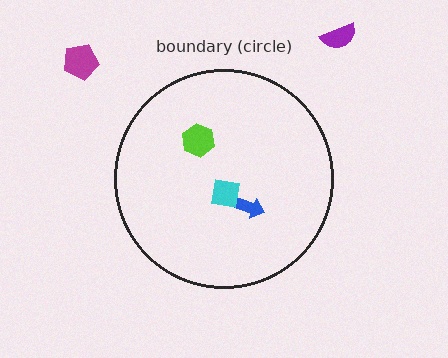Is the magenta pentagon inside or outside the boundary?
Outside.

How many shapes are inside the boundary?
3 inside, 2 outside.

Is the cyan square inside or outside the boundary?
Inside.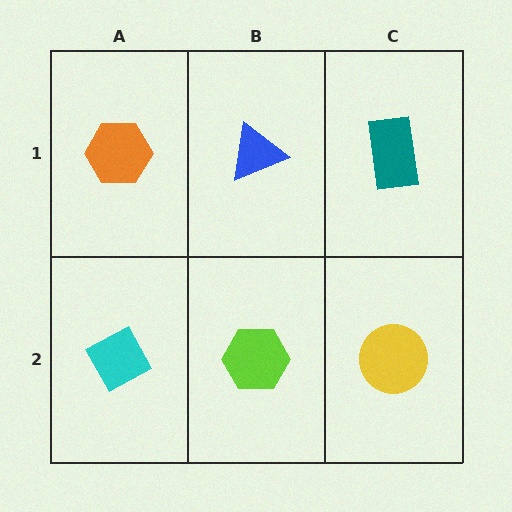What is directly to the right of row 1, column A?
A blue triangle.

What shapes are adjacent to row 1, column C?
A yellow circle (row 2, column C), a blue triangle (row 1, column B).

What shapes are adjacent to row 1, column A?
A cyan diamond (row 2, column A), a blue triangle (row 1, column B).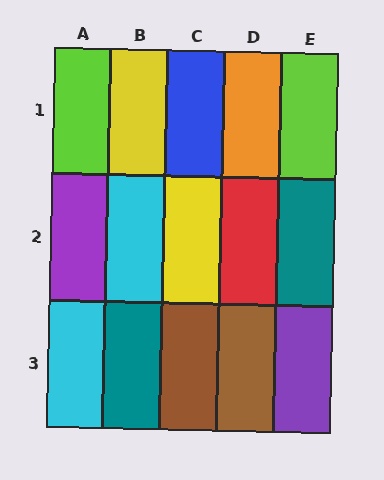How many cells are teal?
2 cells are teal.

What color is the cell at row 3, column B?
Teal.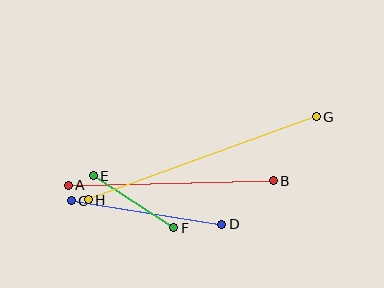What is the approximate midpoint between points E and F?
The midpoint is at approximately (134, 202) pixels.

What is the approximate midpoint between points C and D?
The midpoint is at approximately (147, 212) pixels.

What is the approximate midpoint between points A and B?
The midpoint is at approximately (171, 183) pixels.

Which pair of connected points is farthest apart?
Points G and H are farthest apart.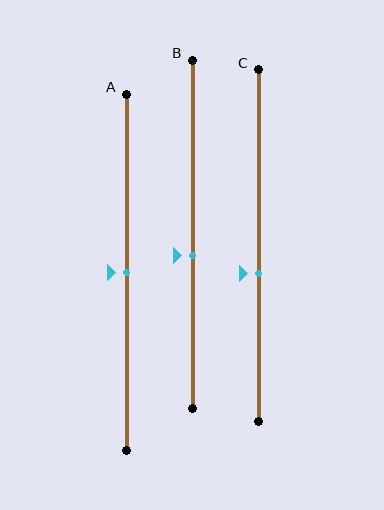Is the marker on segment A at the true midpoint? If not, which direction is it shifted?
Yes, the marker on segment A is at the true midpoint.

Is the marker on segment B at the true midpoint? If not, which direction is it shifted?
No, the marker on segment B is shifted downward by about 6% of the segment length.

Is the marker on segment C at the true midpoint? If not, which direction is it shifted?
No, the marker on segment C is shifted downward by about 8% of the segment length.